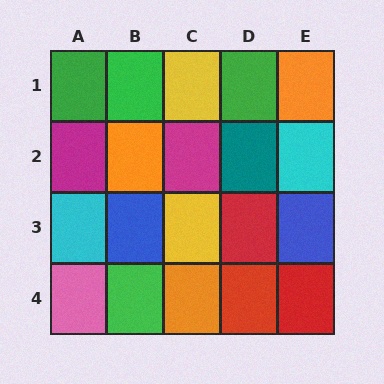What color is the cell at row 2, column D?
Teal.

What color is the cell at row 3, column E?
Blue.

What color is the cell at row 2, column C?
Magenta.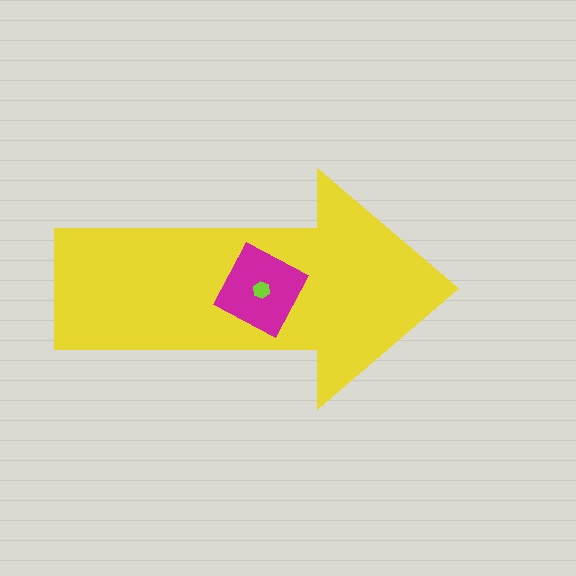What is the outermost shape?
The yellow arrow.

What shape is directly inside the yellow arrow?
The magenta square.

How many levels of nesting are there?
3.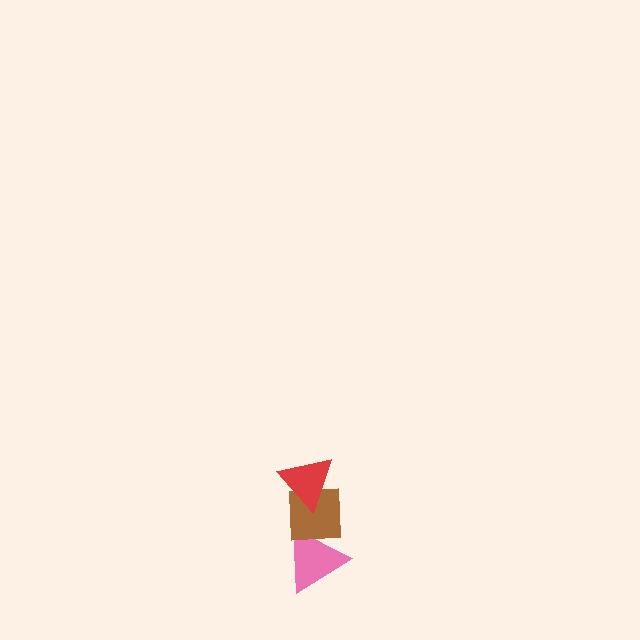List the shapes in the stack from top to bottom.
From top to bottom: the red triangle, the brown square, the pink triangle.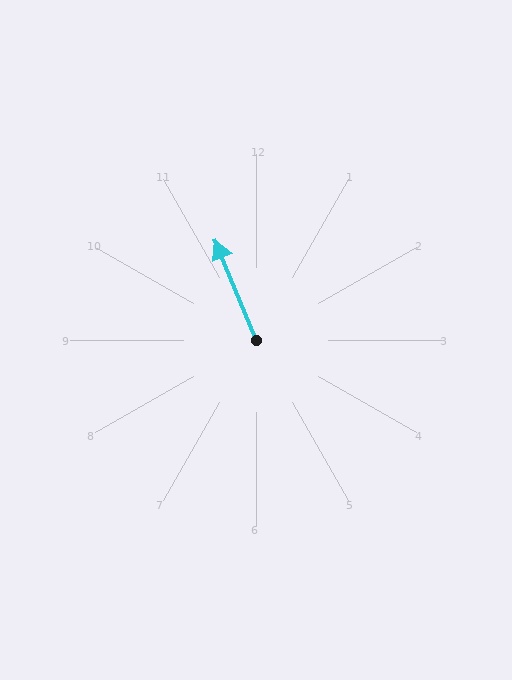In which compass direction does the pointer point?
North.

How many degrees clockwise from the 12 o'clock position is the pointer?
Approximately 338 degrees.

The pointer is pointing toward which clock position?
Roughly 11 o'clock.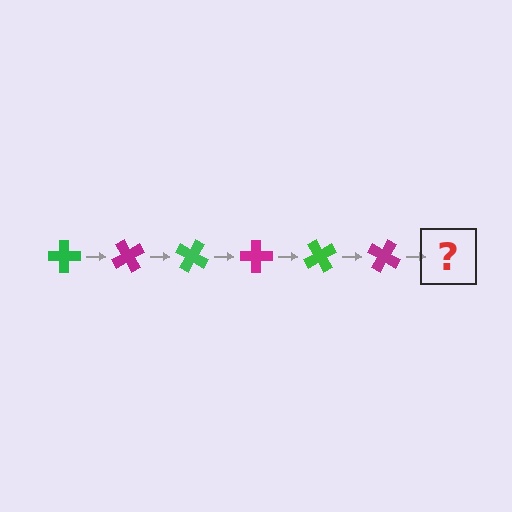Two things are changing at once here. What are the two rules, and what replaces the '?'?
The two rules are that it rotates 60 degrees each step and the color cycles through green and magenta. The '?' should be a green cross, rotated 360 degrees from the start.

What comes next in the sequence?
The next element should be a green cross, rotated 360 degrees from the start.